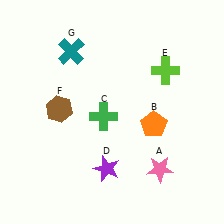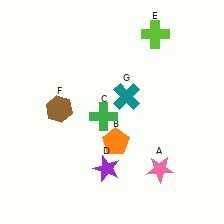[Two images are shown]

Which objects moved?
The objects that moved are: the orange pentagon (B), the lime cross (E), the teal cross (G).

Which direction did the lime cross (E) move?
The lime cross (E) moved up.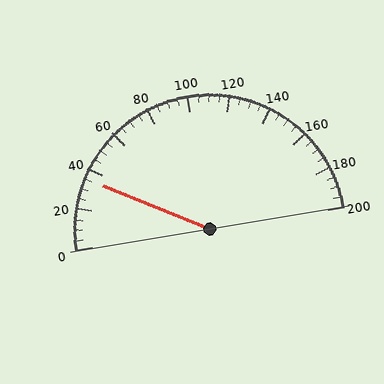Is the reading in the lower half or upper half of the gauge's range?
The reading is in the lower half of the range (0 to 200).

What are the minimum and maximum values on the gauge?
The gauge ranges from 0 to 200.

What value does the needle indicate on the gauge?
The needle indicates approximately 35.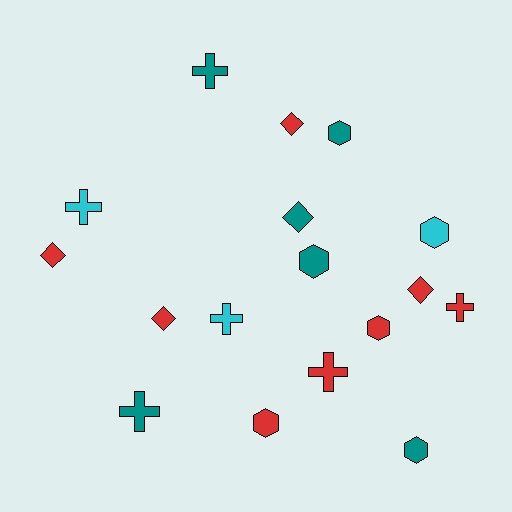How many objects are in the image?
There are 17 objects.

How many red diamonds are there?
There are 4 red diamonds.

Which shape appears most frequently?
Cross, with 6 objects.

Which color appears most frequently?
Red, with 8 objects.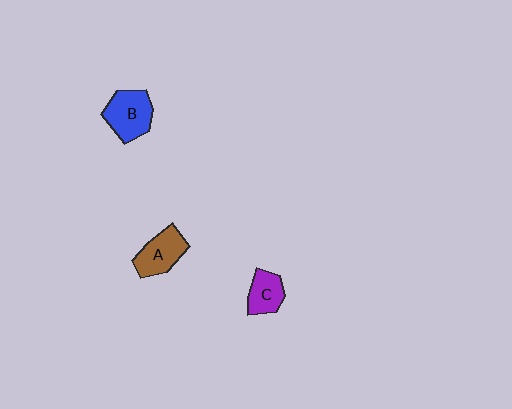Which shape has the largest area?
Shape B (blue).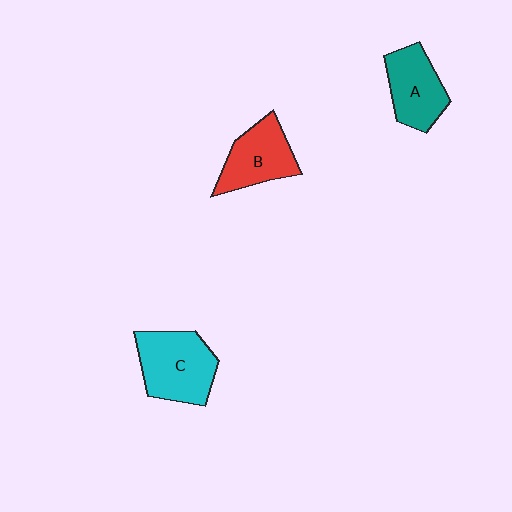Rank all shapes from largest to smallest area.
From largest to smallest: C (cyan), B (red), A (teal).